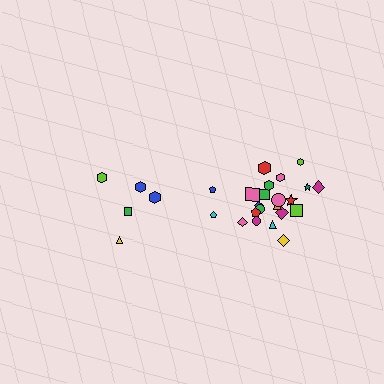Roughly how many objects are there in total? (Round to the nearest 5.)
Roughly 25 objects in total.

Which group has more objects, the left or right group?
The right group.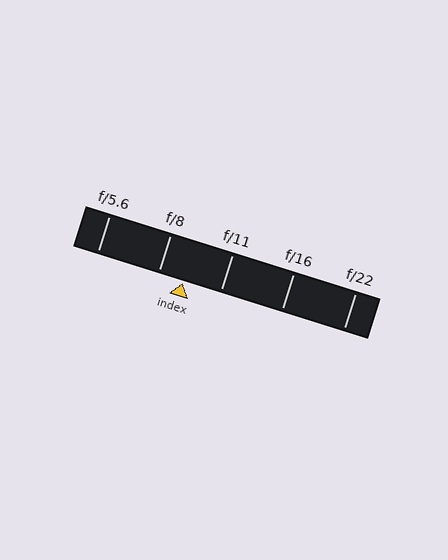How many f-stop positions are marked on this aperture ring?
There are 5 f-stop positions marked.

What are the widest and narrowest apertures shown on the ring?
The widest aperture shown is f/5.6 and the narrowest is f/22.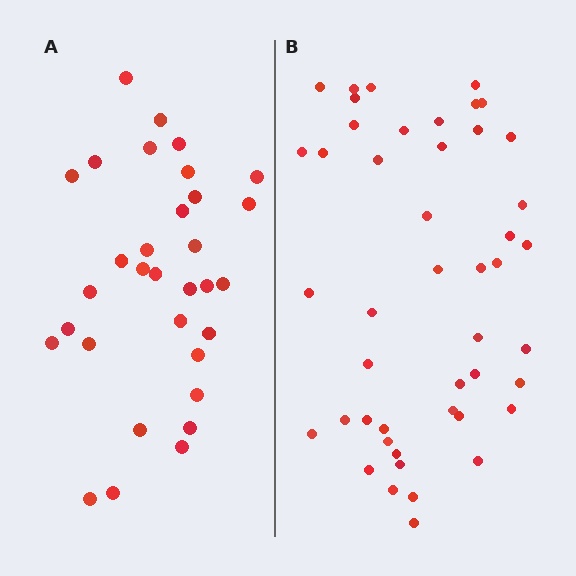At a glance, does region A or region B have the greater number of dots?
Region B (the right region) has more dots.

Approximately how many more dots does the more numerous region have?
Region B has approximately 15 more dots than region A.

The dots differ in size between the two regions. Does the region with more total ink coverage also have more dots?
No. Region A has more total ink coverage because its dots are larger, but region B actually contains more individual dots. Total area can be misleading — the number of items is what matters here.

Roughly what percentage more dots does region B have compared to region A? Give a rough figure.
About 45% more.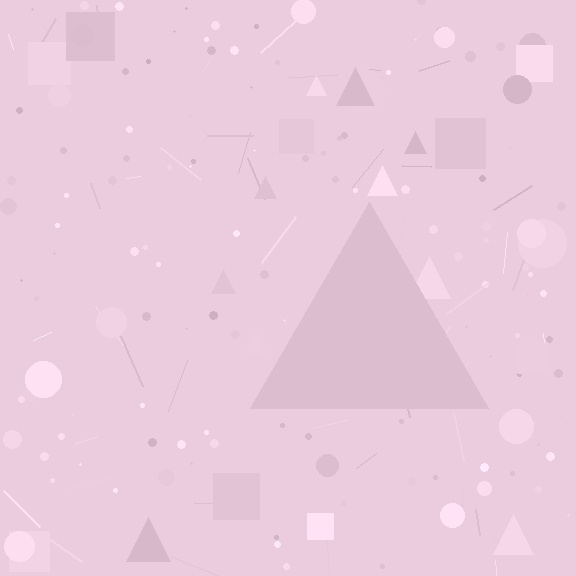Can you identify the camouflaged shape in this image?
The camouflaged shape is a triangle.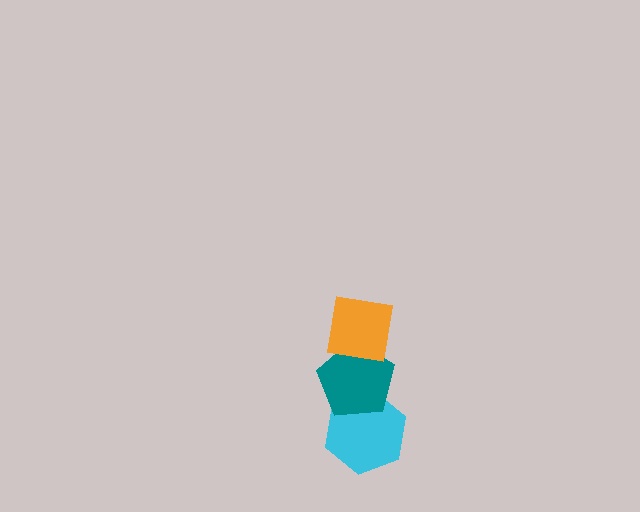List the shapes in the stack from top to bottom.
From top to bottom: the orange square, the teal pentagon, the cyan hexagon.